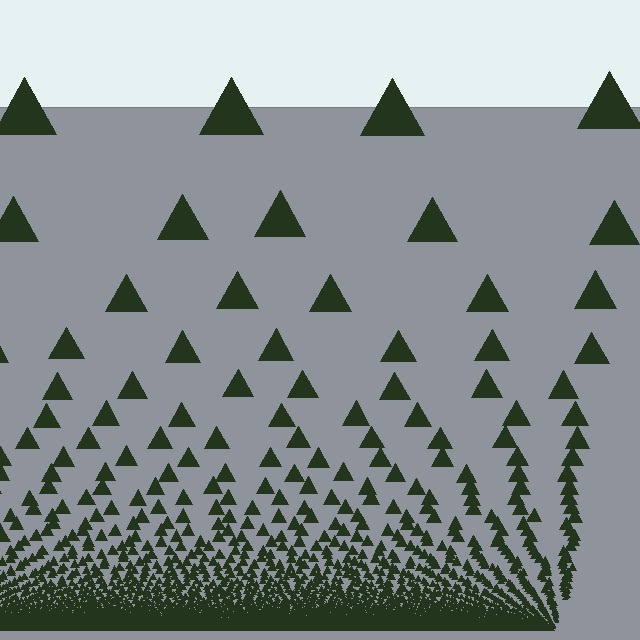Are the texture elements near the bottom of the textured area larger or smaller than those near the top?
Smaller. The gradient is inverted — elements near the bottom are smaller and denser.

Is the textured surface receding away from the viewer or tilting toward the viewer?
The surface appears to tilt toward the viewer. Texture elements get larger and sparser toward the top.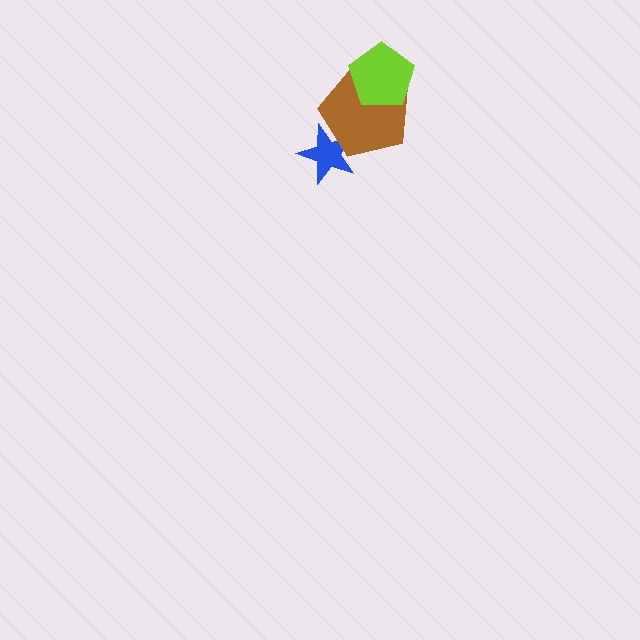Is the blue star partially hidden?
Yes, it is partially covered by another shape.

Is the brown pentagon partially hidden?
Yes, it is partially covered by another shape.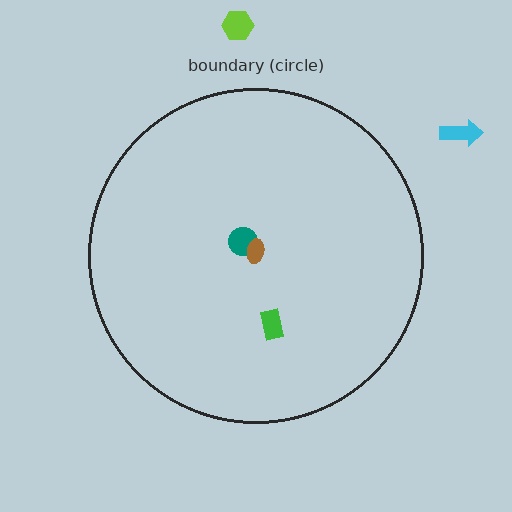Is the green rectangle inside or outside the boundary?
Inside.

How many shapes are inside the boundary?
3 inside, 2 outside.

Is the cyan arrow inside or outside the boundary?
Outside.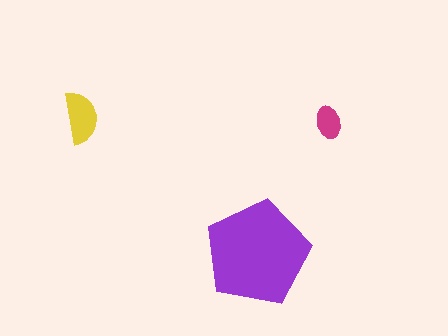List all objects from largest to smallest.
The purple pentagon, the yellow semicircle, the magenta ellipse.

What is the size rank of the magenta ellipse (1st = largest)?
3rd.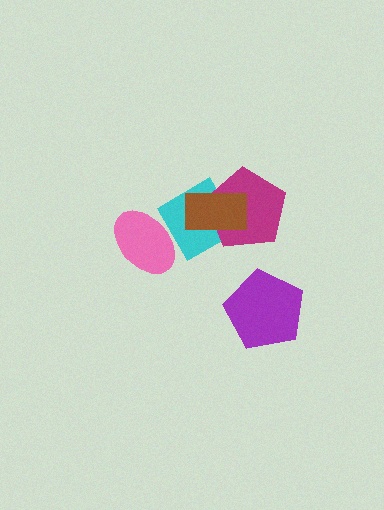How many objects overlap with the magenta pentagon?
2 objects overlap with the magenta pentagon.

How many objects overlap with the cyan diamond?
3 objects overlap with the cyan diamond.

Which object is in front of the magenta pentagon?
The brown rectangle is in front of the magenta pentagon.